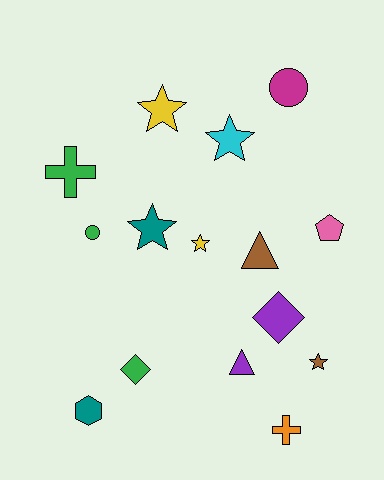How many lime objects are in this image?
There are no lime objects.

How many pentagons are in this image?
There is 1 pentagon.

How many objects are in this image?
There are 15 objects.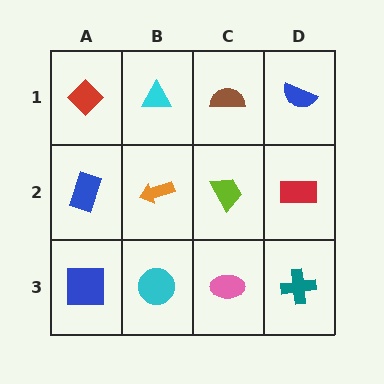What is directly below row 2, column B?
A cyan circle.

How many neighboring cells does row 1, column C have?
3.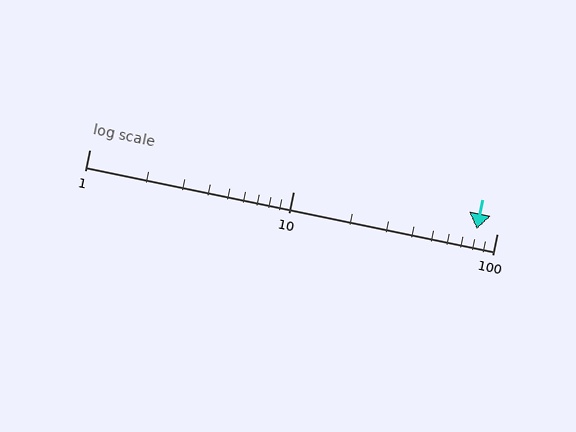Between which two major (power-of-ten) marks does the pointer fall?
The pointer is between 10 and 100.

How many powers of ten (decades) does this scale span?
The scale spans 2 decades, from 1 to 100.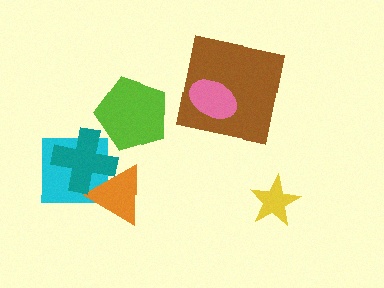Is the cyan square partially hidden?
Yes, it is partially covered by another shape.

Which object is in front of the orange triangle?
The teal cross is in front of the orange triangle.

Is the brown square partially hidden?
Yes, it is partially covered by another shape.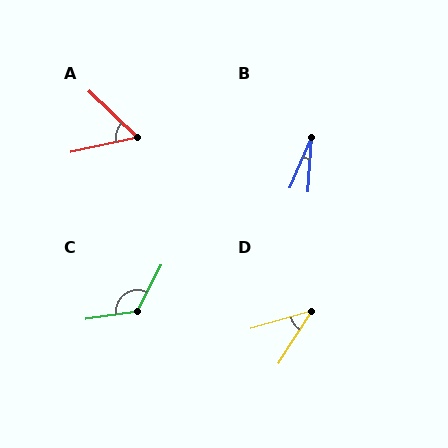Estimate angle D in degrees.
Approximately 41 degrees.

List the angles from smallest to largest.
B (19°), D (41°), A (56°), C (124°).